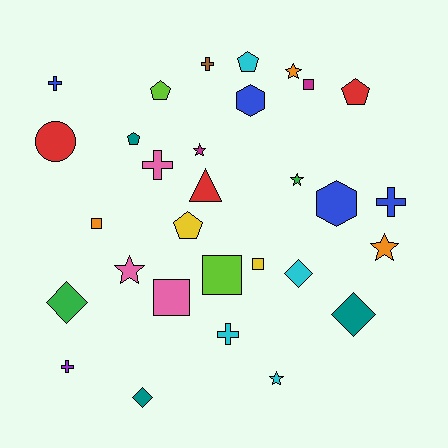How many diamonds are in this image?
There are 4 diamonds.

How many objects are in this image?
There are 30 objects.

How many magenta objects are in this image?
There are 2 magenta objects.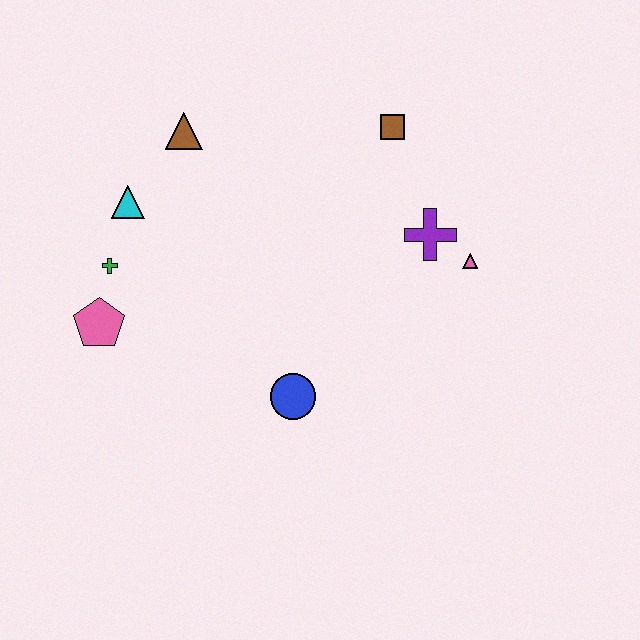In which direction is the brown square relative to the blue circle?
The brown square is above the blue circle.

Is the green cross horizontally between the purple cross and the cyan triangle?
No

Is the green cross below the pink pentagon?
No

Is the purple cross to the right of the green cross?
Yes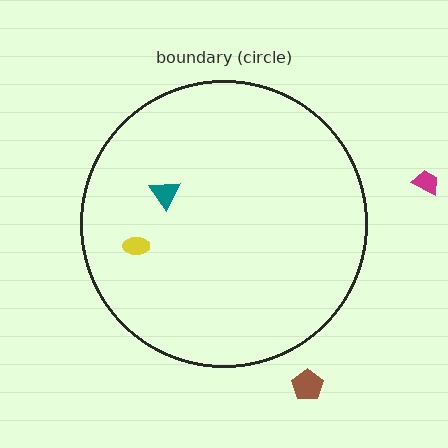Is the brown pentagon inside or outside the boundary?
Outside.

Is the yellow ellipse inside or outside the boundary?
Inside.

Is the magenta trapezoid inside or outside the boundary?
Outside.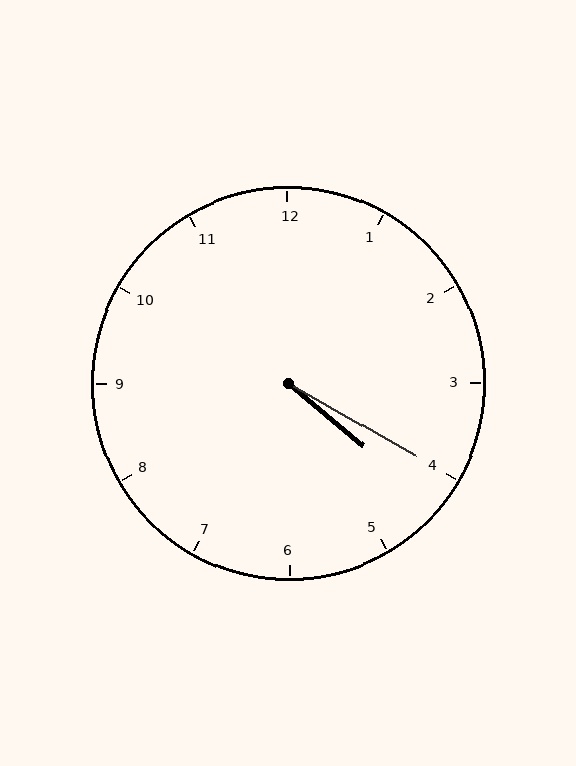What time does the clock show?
4:20.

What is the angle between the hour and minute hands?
Approximately 10 degrees.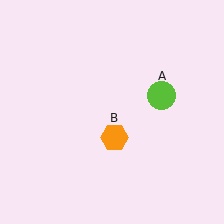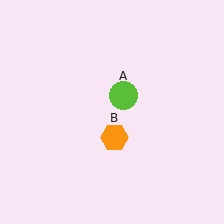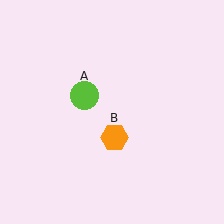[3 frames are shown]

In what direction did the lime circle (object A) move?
The lime circle (object A) moved left.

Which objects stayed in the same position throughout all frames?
Orange hexagon (object B) remained stationary.